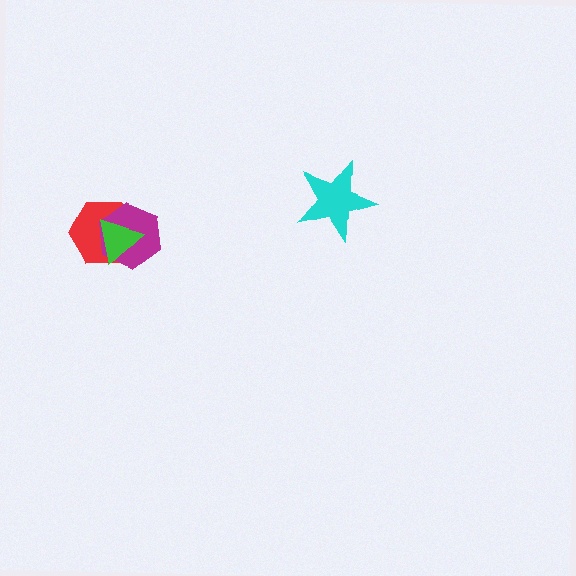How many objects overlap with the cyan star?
0 objects overlap with the cyan star.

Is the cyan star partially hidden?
No, no other shape covers it.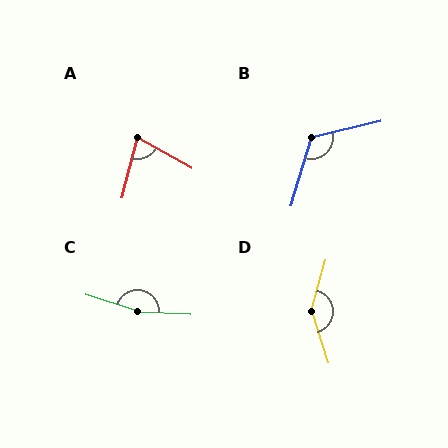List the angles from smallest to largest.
A (75°), B (119°), D (147°), C (166°).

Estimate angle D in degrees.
Approximately 147 degrees.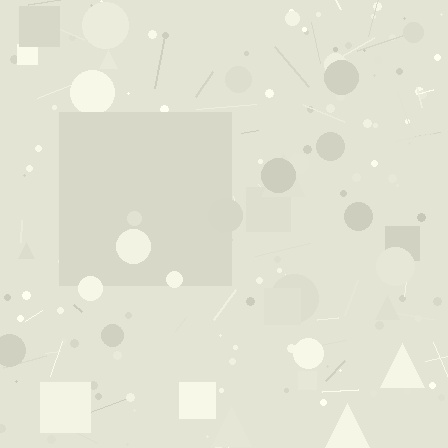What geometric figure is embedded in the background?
A square is embedded in the background.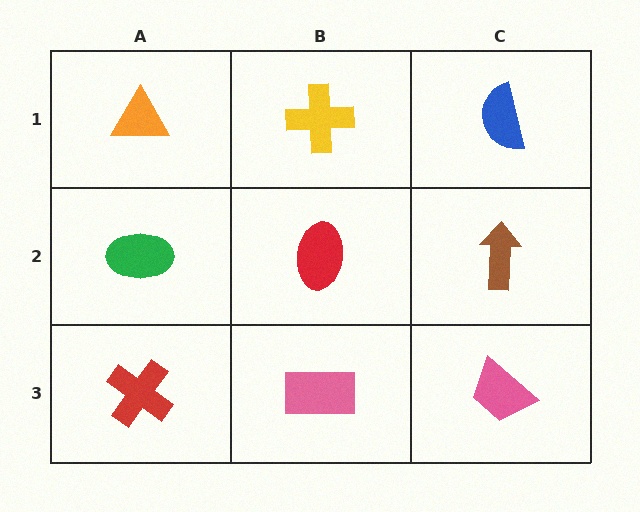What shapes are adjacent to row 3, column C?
A brown arrow (row 2, column C), a pink rectangle (row 3, column B).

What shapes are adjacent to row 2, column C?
A blue semicircle (row 1, column C), a pink trapezoid (row 3, column C), a red ellipse (row 2, column B).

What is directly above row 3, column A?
A green ellipse.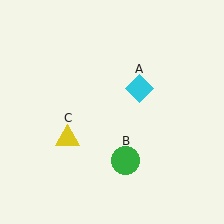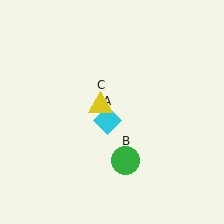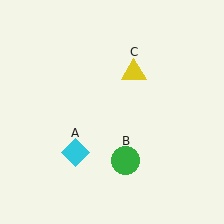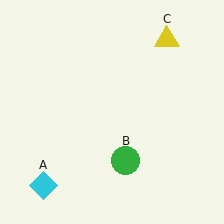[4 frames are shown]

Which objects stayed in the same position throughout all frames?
Green circle (object B) remained stationary.